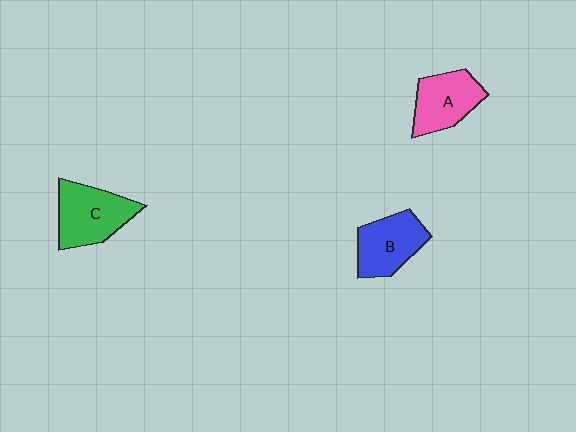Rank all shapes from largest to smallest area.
From largest to smallest: C (green), B (blue), A (pink).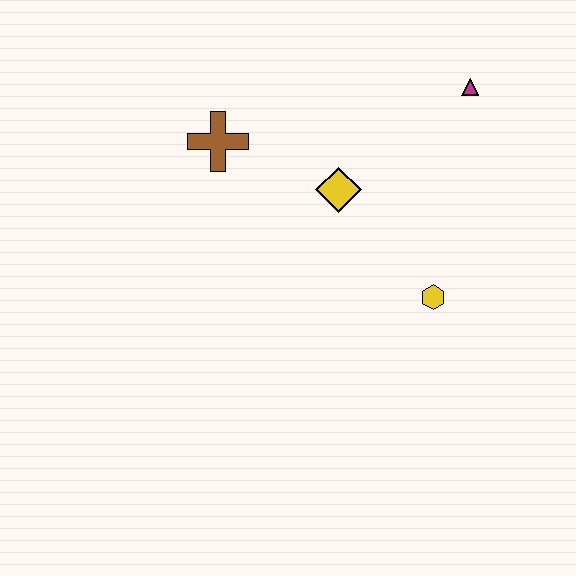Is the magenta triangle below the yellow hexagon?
No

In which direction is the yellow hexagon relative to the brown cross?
The yellow hexagon is to the right of the brown cross.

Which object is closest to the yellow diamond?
The brown cross is closest to the yellow diamond.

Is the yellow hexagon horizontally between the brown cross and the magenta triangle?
Yes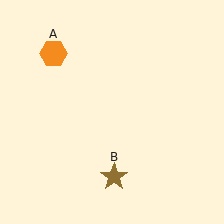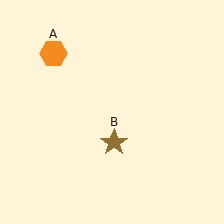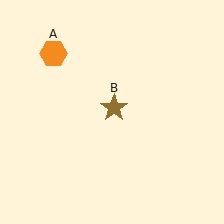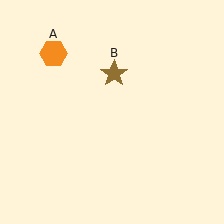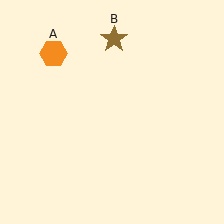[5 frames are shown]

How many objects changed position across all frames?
1 object changed position: brown star (object B).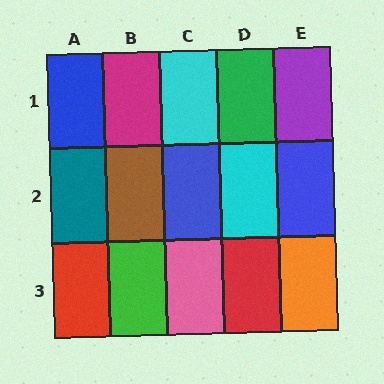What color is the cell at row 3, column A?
Red.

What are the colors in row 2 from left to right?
Teal, brown, blue, cyan, blue.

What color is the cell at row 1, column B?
Magenta.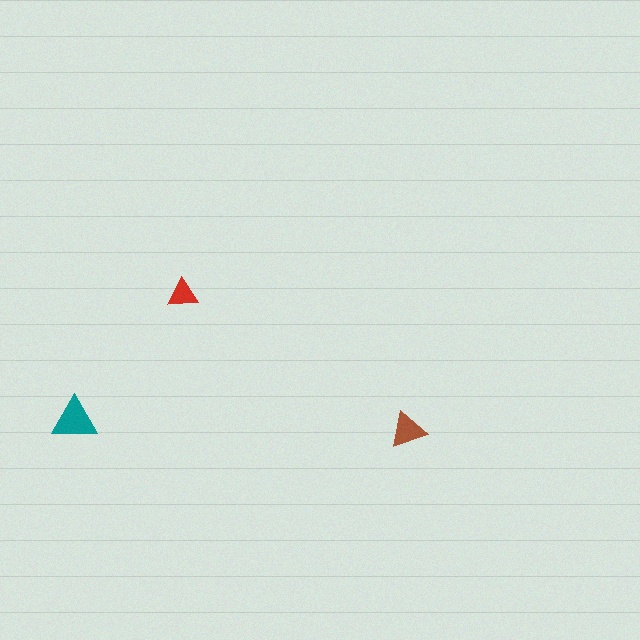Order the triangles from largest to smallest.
the teal one, the brown one, the red one.